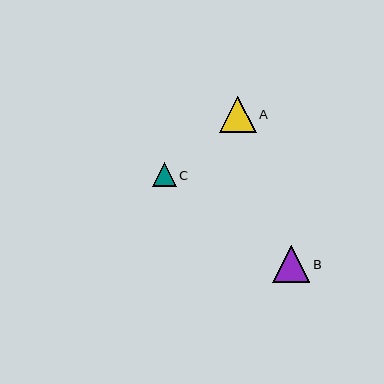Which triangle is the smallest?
Triangle C is the smallest with a size of approximately 24 pixels.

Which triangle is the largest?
Triangle B is the largest with a size of approximately 37 pixels.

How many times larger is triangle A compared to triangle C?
Triangle A is approximately 1.5 times the size of triangle C.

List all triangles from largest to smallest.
From largest to smallest: B, A, C.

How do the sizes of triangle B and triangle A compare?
Triangle B and triangle A are approximately the same size.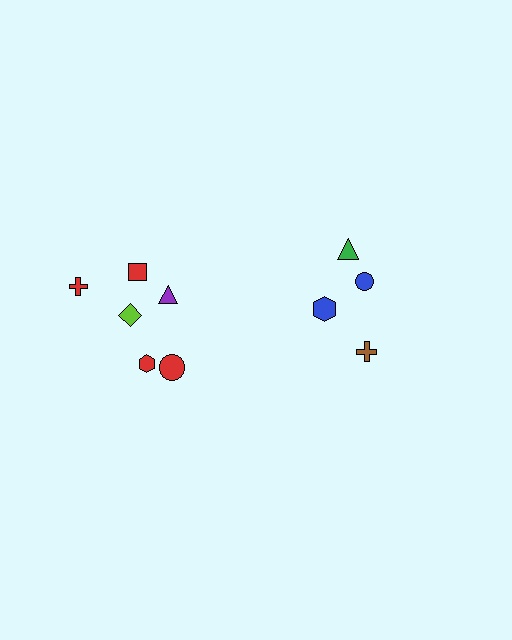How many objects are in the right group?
There are 4 objects.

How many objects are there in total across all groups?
There are 10 objects.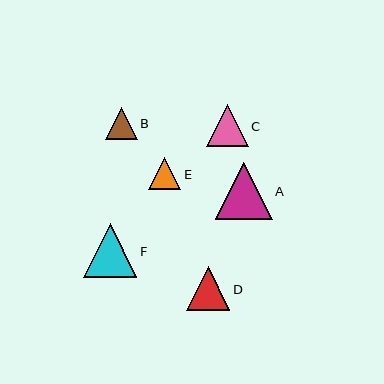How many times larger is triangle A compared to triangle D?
Triangle A is approximately 1.3 times the size of triangle D.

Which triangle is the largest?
Triangle A is the largest with a size of approximately 57 pixels.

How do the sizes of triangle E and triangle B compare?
Triangle E and triangle B are approximately the same size.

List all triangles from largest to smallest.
From largest to smallest: A, F, D, C, E, B.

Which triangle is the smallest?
Triangle B is the smallest with a size of approximately 32 pixels.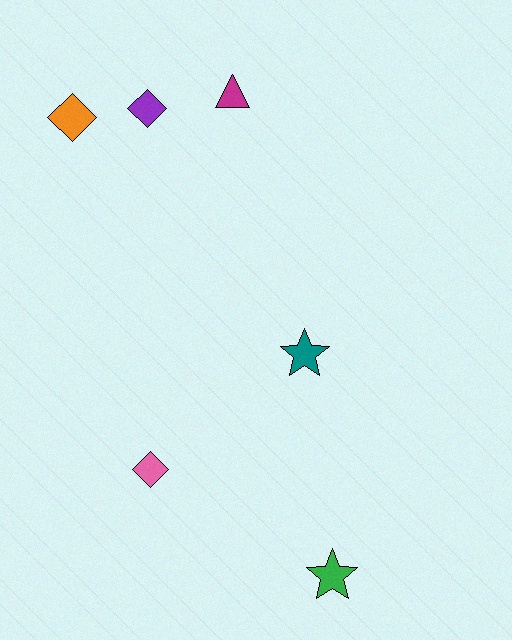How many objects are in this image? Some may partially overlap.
There are 6 objects.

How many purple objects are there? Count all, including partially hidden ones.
There is 1 purple object.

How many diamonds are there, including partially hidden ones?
There are 3 diamonds.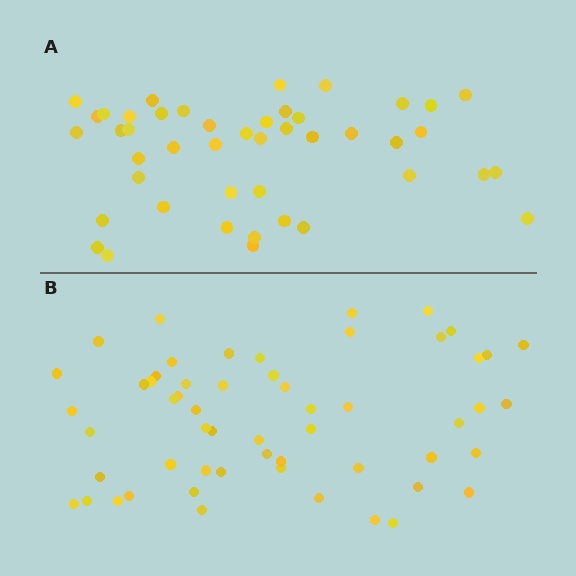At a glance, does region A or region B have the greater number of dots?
Region B (the bottom region) has more dots.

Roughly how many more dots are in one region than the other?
Region B has roughly 12 or so more dots than region A.